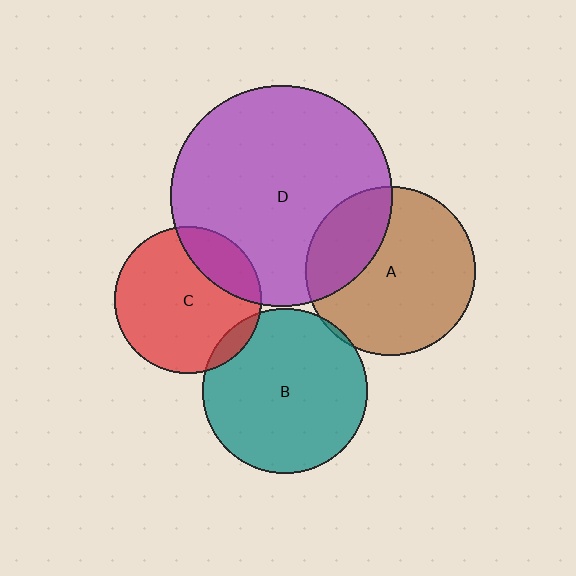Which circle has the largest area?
Circle D (purple).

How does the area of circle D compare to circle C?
Approximately 2.3 times.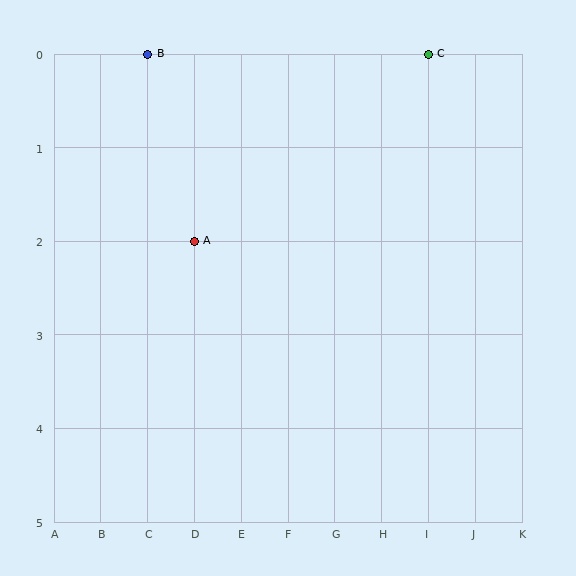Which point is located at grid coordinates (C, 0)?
Point B is at (C, 0).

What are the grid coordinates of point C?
Point C is at grid coordinates (I, 0).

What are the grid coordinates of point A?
Point A is at grid coordinates (D, 2).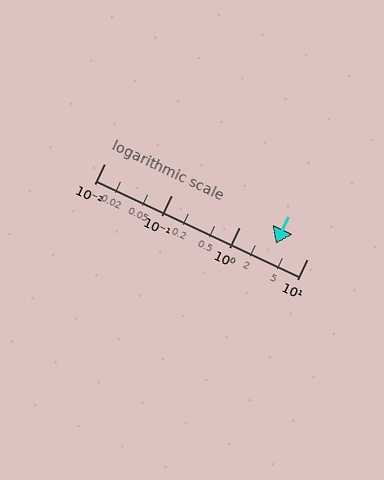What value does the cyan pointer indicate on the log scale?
The pointer indicates approximately 3.5.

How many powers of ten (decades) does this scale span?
The scale spans 3 decades, from 0.01 to 10.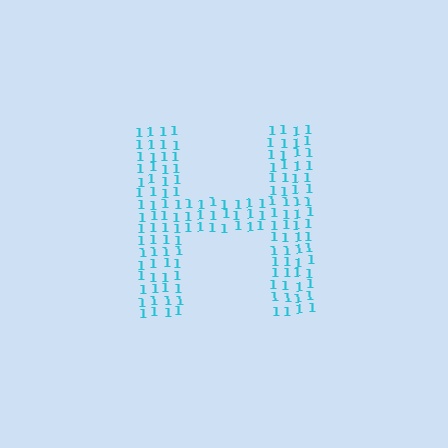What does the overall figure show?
The overall figure shows the letter H.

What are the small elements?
The small elements are digit 1's.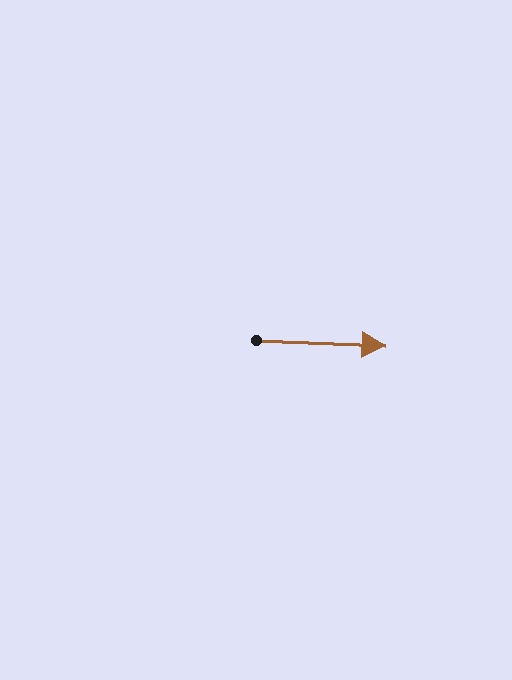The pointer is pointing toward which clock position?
Roughly 3 o'clock.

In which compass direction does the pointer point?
East.